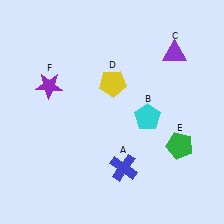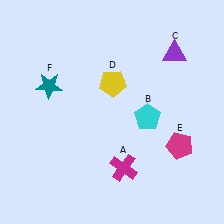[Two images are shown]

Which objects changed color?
A changed from blue to magenta. E changed from green to magenta. F changed from purple to teal.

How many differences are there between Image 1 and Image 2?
There are 3 differences between the two images.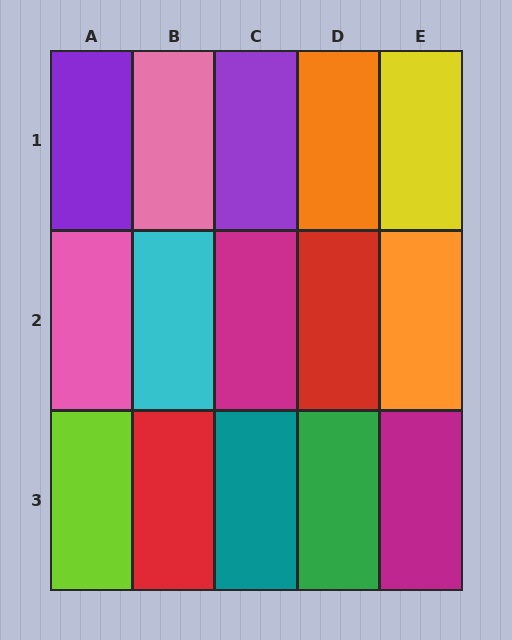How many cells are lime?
1 cell is lime.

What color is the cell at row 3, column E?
Magenta.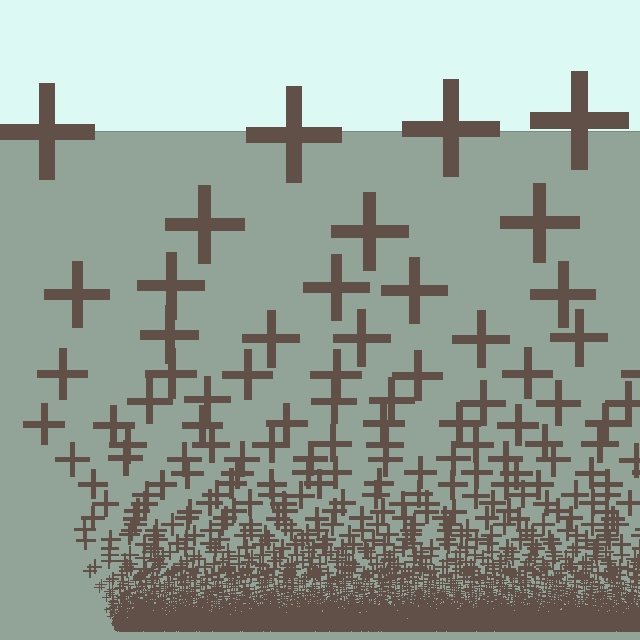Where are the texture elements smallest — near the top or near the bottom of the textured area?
Near the bottom.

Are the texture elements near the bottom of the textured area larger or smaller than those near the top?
Smaller. The gradient is inverted — elements near the bottom are smaller and denser.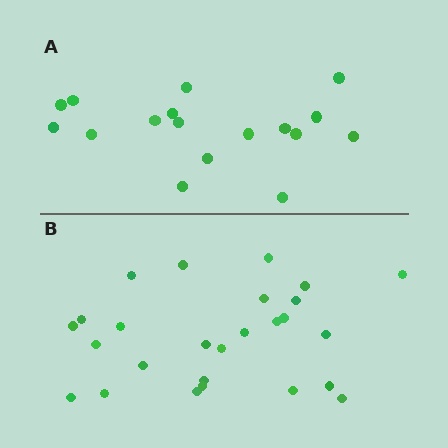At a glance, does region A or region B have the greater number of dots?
Region B (the bottom region) has more dots.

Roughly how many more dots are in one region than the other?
Region B has roughly 8 or so more dots than region A.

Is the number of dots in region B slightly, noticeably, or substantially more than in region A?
Region B has substantially more. The ratio is roughly 1.5 to 1.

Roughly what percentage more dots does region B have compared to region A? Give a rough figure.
About 55% more.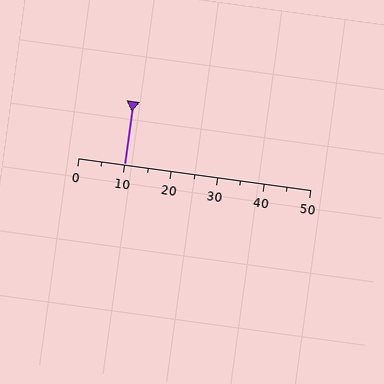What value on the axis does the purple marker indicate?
The marker indicates approximately 10.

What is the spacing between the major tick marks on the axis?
The major ticks are spaced 10 apart.